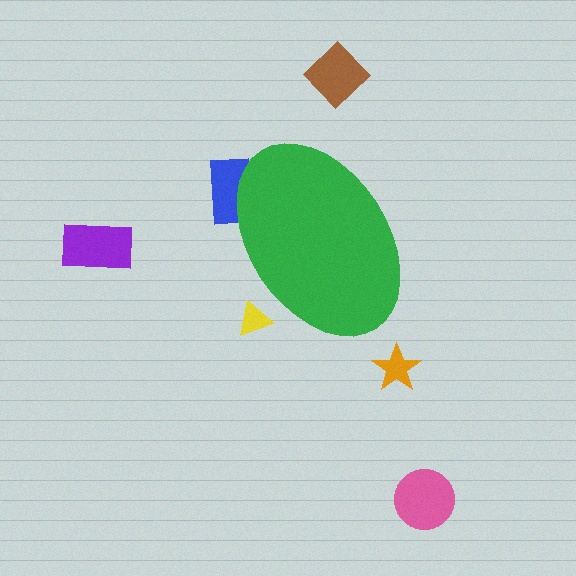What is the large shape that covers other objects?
A green ellipse.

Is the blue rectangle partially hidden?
Yes, the blue rectangle is partially hidden behind the green ellipse.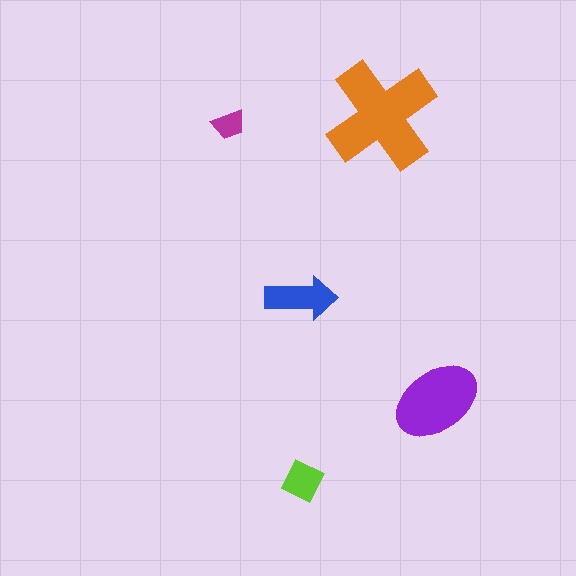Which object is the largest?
The orange cross.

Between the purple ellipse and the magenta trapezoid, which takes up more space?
The purple ellipse.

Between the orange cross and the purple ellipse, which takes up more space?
The orange cross.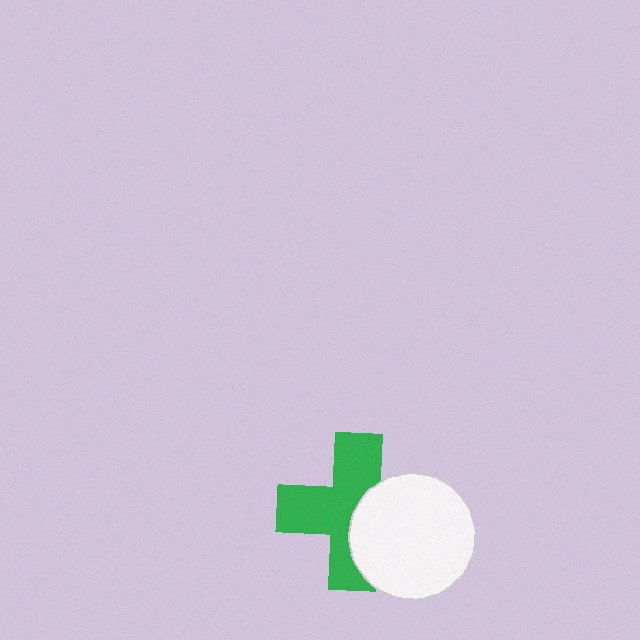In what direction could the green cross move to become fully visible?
The green cross could move left. That would shift it out from behind the white circle entirely.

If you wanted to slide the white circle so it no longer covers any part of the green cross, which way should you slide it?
Slide it right — that is the most direct way to separate the two shapes.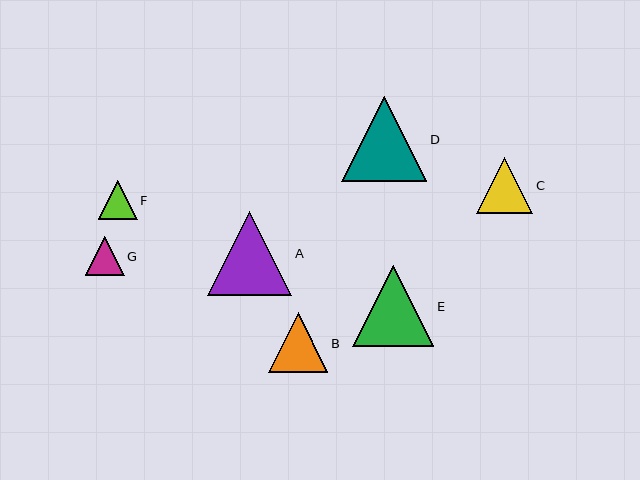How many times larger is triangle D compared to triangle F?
Triangle D is approximately 2.2 times the size of triangle F.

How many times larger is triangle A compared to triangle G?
Triangle A is approximately 2.1 times the size of triangle G.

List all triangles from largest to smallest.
From largest to smallest: D, A, E, B, C, G, F.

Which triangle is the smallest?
Triangle F is the smallest with a size of approximately 39 pixels.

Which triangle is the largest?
Triangle D is the largest with a size of approximately 85 pixels.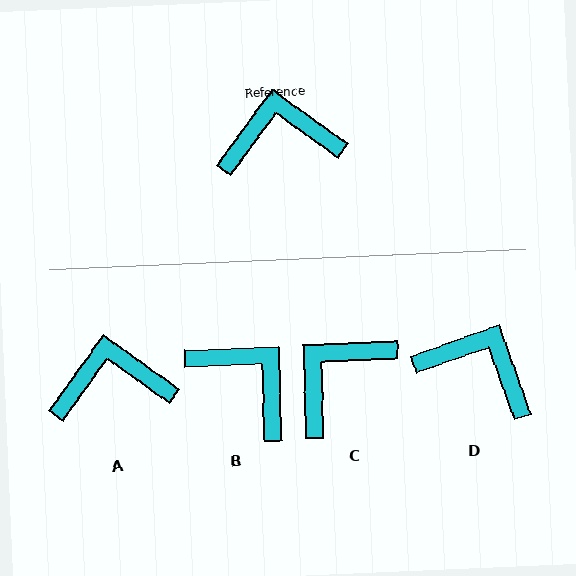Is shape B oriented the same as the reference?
No, it is off by about 52 degrees.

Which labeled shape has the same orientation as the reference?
A.